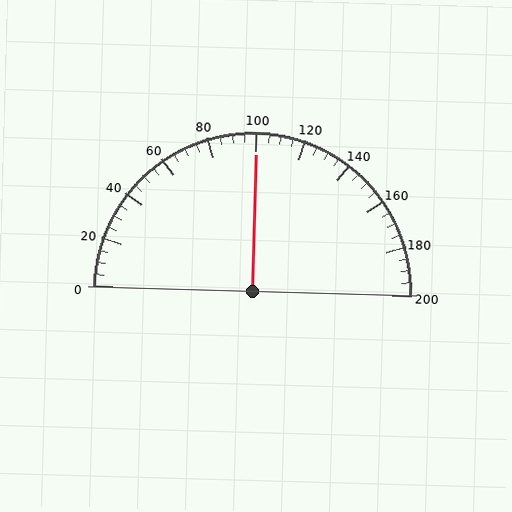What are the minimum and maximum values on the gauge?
The gauge ranges from 0 to 200.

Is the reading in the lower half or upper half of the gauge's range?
The reading is in the upper half of the range (0 to 200).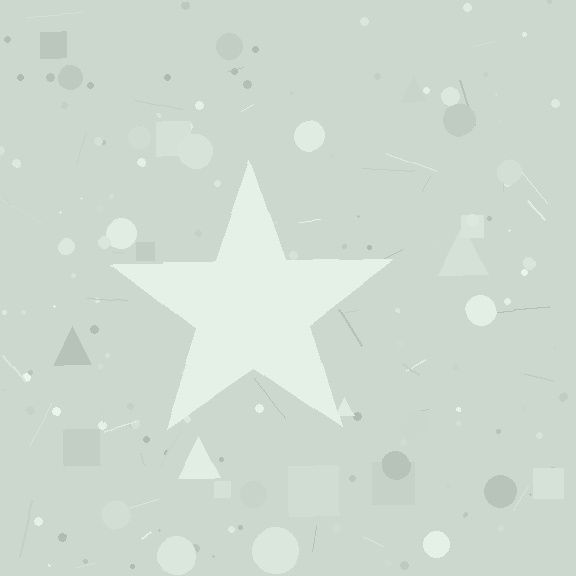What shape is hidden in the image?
A star is hidden in the image.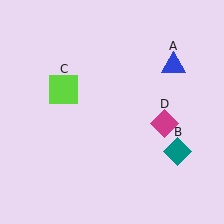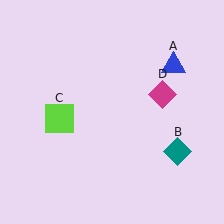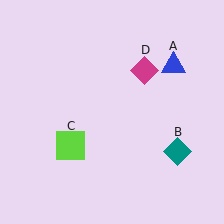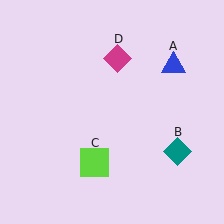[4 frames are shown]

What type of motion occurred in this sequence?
The lime square (object C), magenta diamond (object D) rotated counterclockwise around the center of the scene.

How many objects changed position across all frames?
2 objects changed position: lime square (object C), magenta diamond (object D).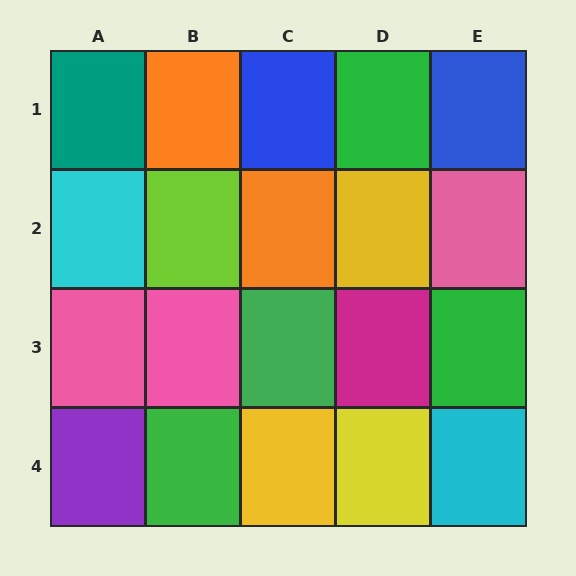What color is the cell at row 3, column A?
Pink.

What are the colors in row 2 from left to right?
Cyan, lime, orange, yellow, pink.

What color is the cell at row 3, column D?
Magenta.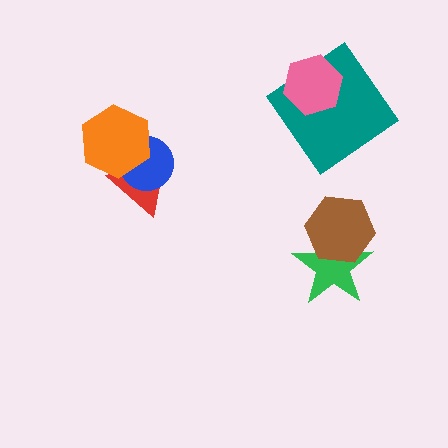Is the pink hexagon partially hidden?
No, no other shape covers it.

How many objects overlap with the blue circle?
2 objects overlap with the blue circle.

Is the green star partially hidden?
Yes, it is partially covered by another shape.